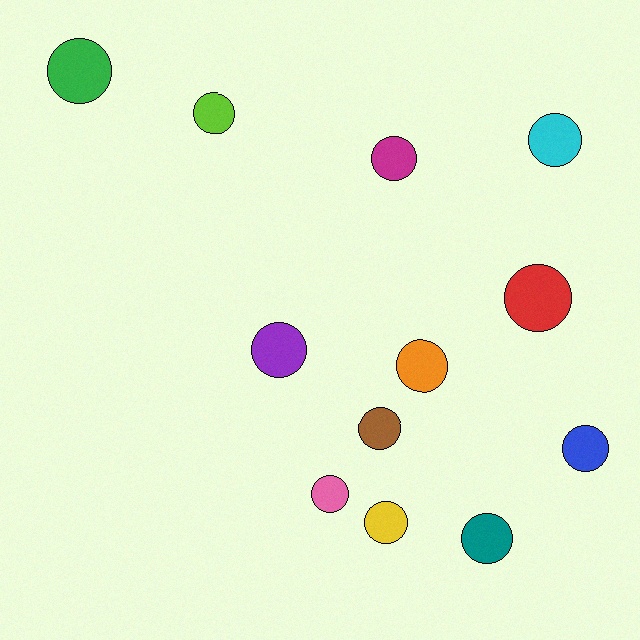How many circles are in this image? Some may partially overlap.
There are 12 circles.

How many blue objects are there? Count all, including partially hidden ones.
There is 1 blue object.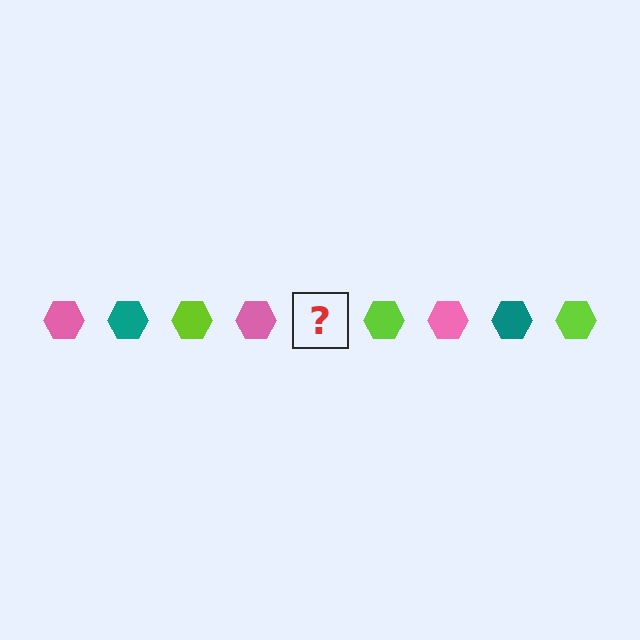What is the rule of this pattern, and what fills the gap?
The rule is that the pattern cycles through pink, teal, lime hexagons. The gap should be filled with a teal hexagon.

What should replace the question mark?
The question mark should be replaced with a teal hexagon.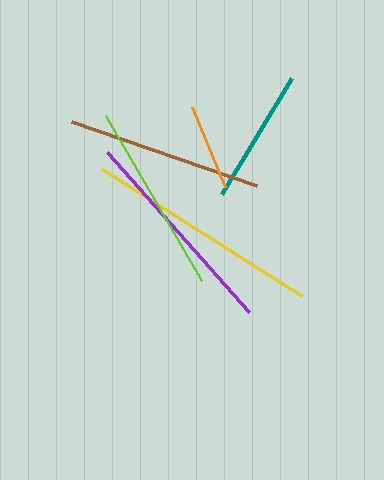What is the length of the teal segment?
The teal segment is approximately 135 pixels long.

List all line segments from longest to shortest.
From longest to shortest: yellow, purple, brown, lime, teal, orange.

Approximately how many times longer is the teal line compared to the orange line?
The teal line is approximately 1.5 times the length of the orange line.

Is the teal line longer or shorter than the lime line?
The lime line is longer than the teal line.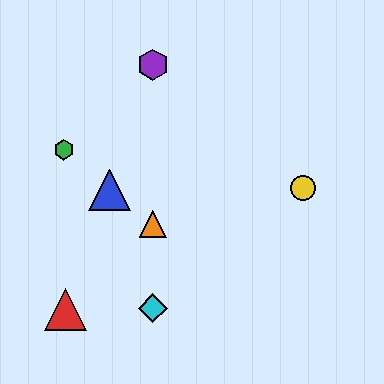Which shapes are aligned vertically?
The purple hexagon, the orange triangle, the cyan diamond are aligned vertically.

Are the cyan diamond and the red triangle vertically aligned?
No, the cyan diamond is at x≈153 and the red triangle is at x≈66.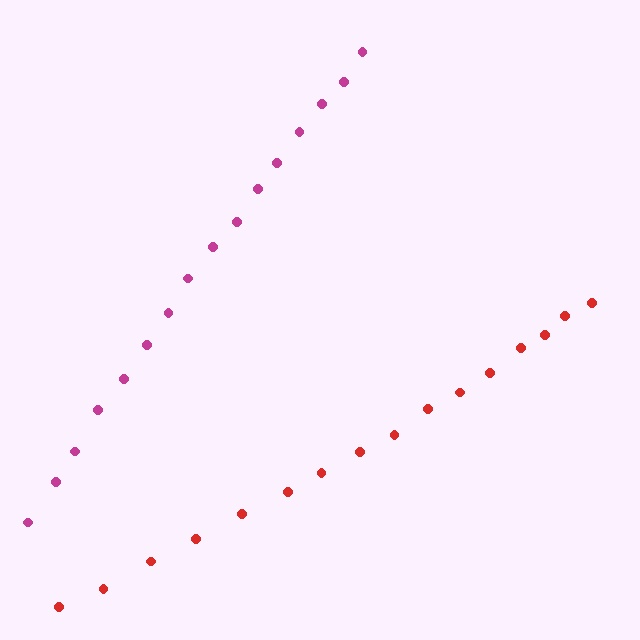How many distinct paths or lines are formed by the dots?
There are 2 distinct paths.